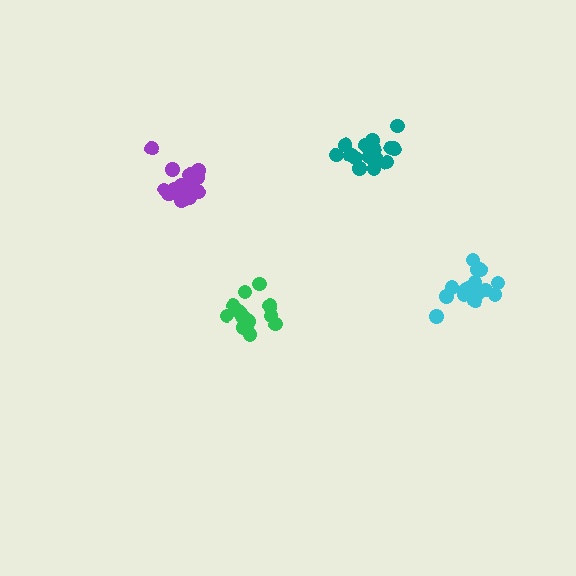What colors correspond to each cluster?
The clusters are colored: purple, teal, cyan, green.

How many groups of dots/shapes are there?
There are 4 groups.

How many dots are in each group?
Group 1: 18 dots, Group 2: 16 dots, Group 3: 15 dots, Group 4: 14 dots (63 total).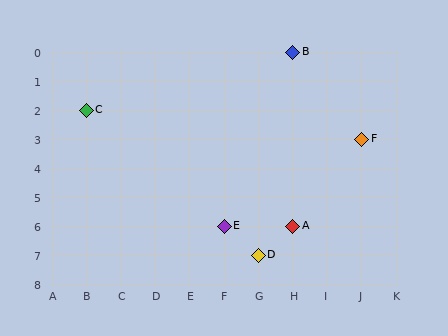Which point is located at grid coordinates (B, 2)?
Point C is at (B, 2).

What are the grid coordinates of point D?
Point D is at grid coordinates (G, 7).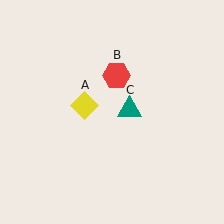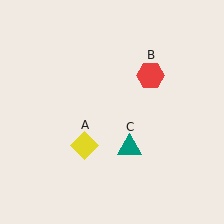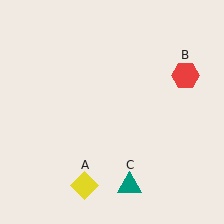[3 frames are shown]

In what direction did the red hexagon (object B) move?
The red hexagon (object B) moved right.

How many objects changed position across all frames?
3 objects changed position: yellow diamond (object A), red hexagon (object B), teal triangle (object C).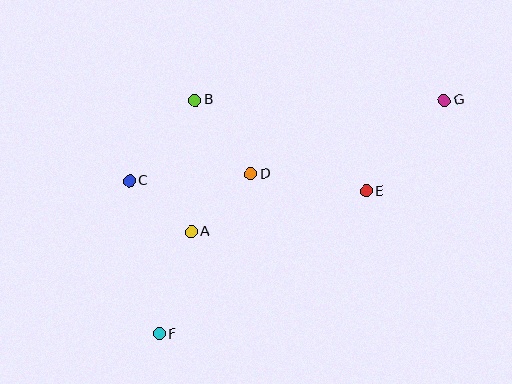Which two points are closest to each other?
Points A and C are closest to each other.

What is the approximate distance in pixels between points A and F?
The distance between A and F is approximately 107 pixels.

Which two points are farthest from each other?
Points F and G are farthest from each other.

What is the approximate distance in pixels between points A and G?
The distance between A and G is approximately 285 pixels.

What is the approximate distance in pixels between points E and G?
The distance between E and G is approximately 120 pixels.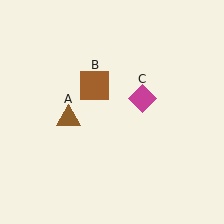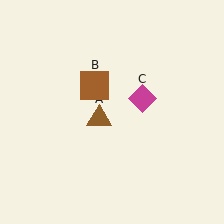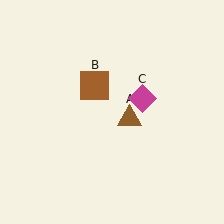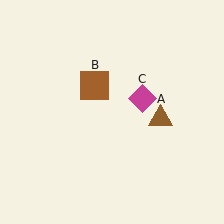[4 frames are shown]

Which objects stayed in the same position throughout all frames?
Brown square (object B) and magenta diamond (object C) remained stationary.